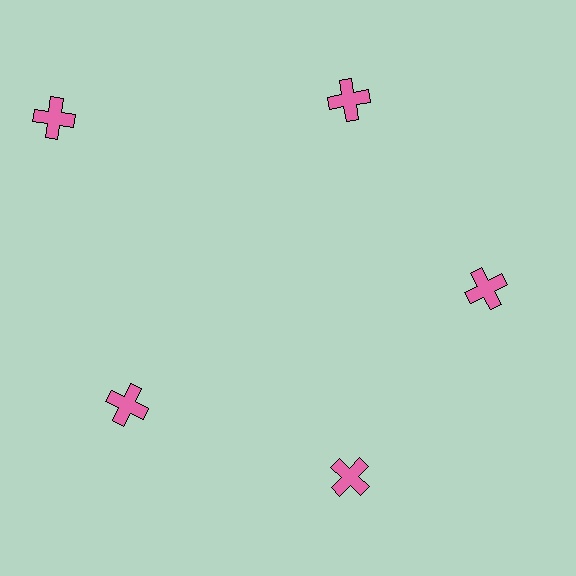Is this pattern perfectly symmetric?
No. The 5 pink crosses are arranged in a ring, but one element near the 10 o'clock position is pushed outward from the center, breaking the 5-fold rotational symmetry.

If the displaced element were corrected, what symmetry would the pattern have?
It would have 5-fold rotational symmetry — the pattern would map onto itself every 72 degrees.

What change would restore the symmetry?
The symmetry would be restored by moving it inward, back onto the ring so that all 5 crosses sit at equal angles and equal distance from the center.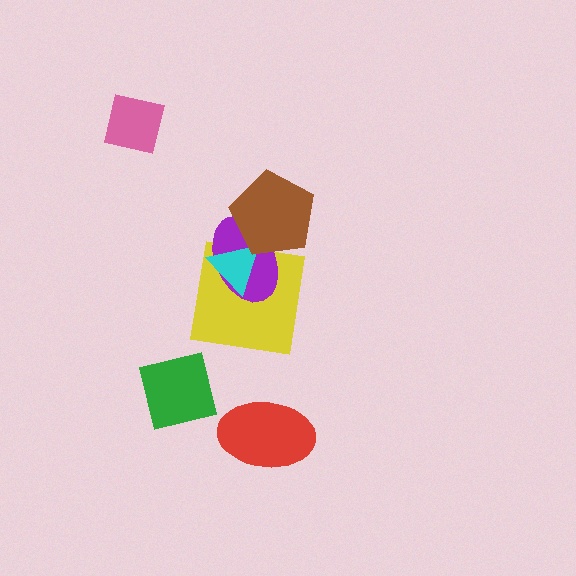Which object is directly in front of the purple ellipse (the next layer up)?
The cyan triangle is directly in front of the purple ellipse.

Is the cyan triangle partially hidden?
Yes, it is partially covered by another shape.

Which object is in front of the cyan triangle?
The brown pentagon is in front of the cyan triangle.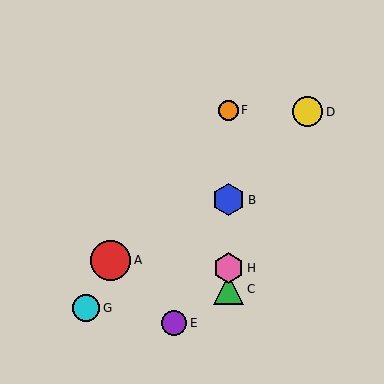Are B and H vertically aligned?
Yes, both are at x≈228.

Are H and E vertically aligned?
No, H is at x≈228 and E is at x≈174.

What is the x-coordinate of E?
Object E is at x≈174.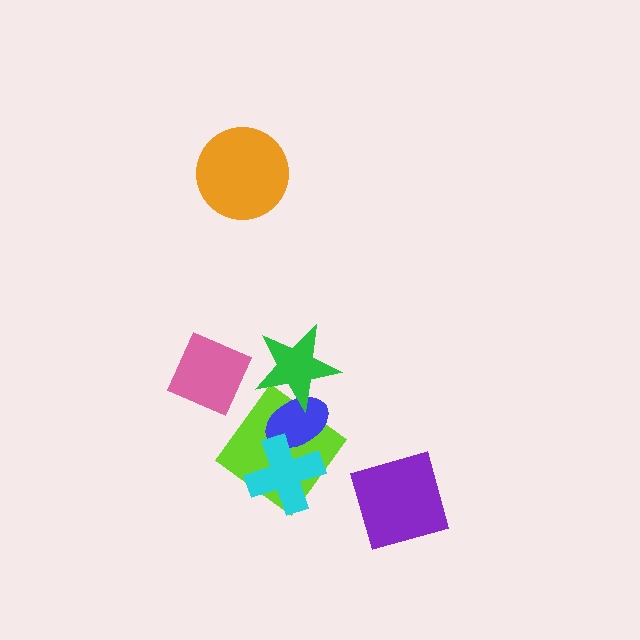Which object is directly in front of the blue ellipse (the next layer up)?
The green star is directly in front of the blue ellipse.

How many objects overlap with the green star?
1 object overlaps with the green star.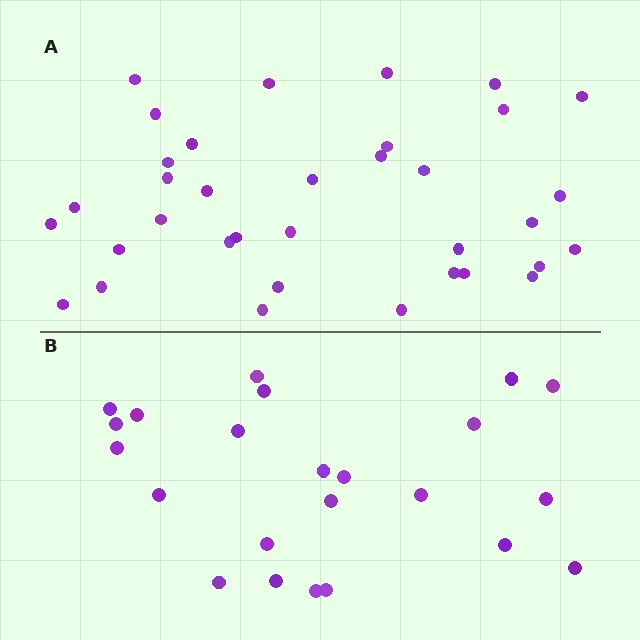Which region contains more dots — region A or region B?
Region A (the top region) has more dots.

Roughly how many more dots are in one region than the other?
Region A has roughly 12 or so more dots than region B.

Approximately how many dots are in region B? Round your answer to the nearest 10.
About 20 dots. (The exact count is 23, which rounds to 20.)